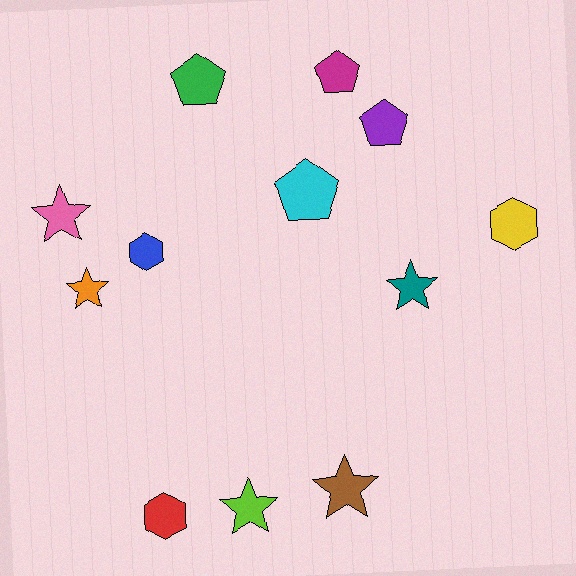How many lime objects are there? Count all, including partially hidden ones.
There is 1 lime object.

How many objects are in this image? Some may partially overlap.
There are 12 objects.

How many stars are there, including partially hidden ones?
There are 5 stars.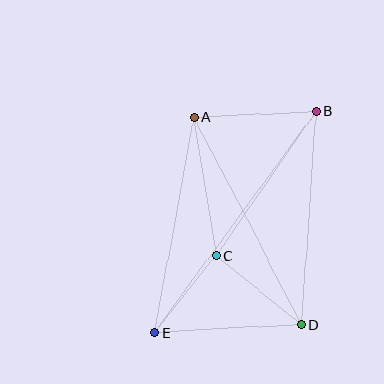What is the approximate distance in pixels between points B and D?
The distance between B and D is approximately 214 pixels.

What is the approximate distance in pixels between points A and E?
The distance between A and E is approximately 219 pixels.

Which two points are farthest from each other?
Points B and E are farthest from each other.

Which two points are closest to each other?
Points C and E are closest to each other.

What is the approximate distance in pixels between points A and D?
The distance between A and D is approximately 233 pixels.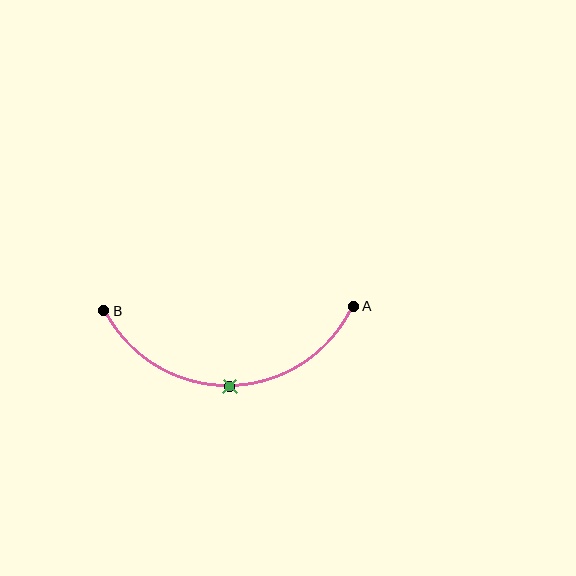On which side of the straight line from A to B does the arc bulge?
The arc bulges below the straight line connecting A and B.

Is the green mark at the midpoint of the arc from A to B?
Yes. The green mark lies on the arc at equal arc-length from both A and B — it is the arc midpoint.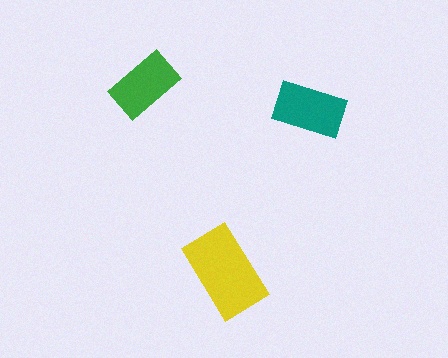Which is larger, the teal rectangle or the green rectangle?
The teal one.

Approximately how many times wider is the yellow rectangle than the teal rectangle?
About 1.5 times wider.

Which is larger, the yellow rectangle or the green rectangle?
The yellow one.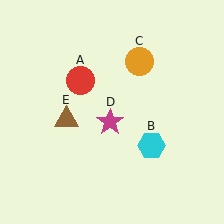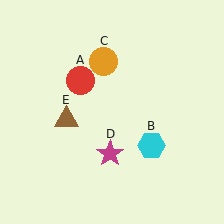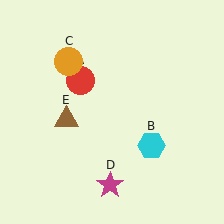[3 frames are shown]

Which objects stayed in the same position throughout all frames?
Red circle (object A) and cyan hexagon (object B) and brown triangle (object E) remained stationary.